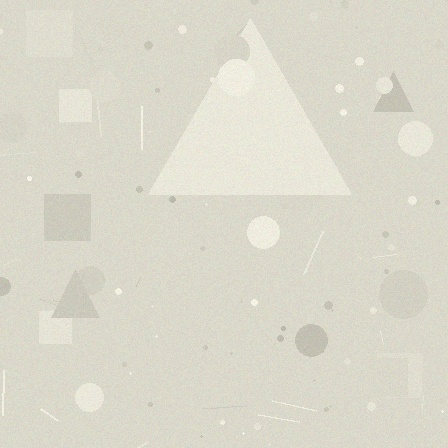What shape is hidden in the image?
A triangle is hidden in the image.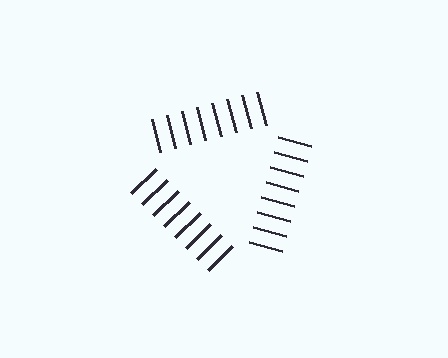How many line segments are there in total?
24 — 8 along each of the 3 edges.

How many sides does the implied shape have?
3 sides — the line-ends trace a triangle.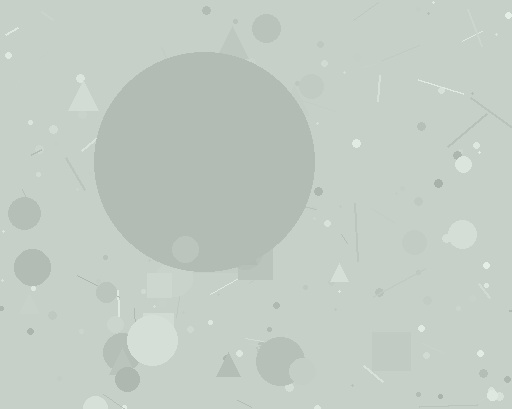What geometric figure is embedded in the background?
A circle is embedded in the background.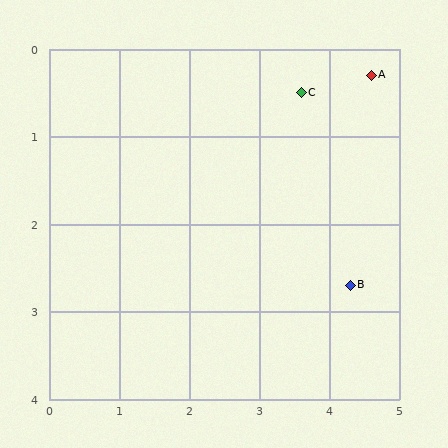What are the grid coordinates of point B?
Point B is at approximately (4.3, 2.7).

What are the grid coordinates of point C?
Point C is at approximately (3.6, 0.5).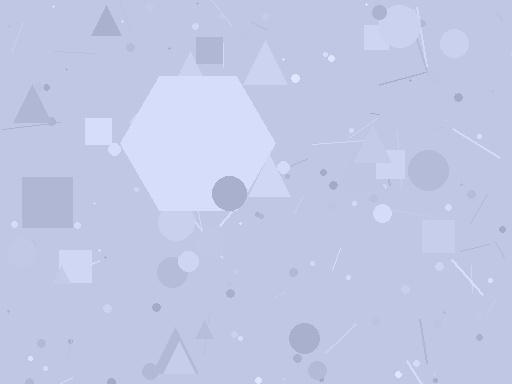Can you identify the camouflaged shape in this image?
The camouflaged shape is a hexagon.